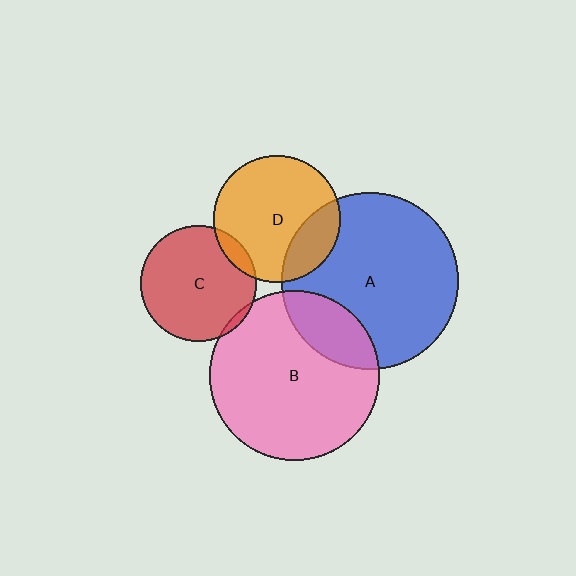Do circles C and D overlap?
Yes.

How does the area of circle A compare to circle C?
Approximately 2.3 times.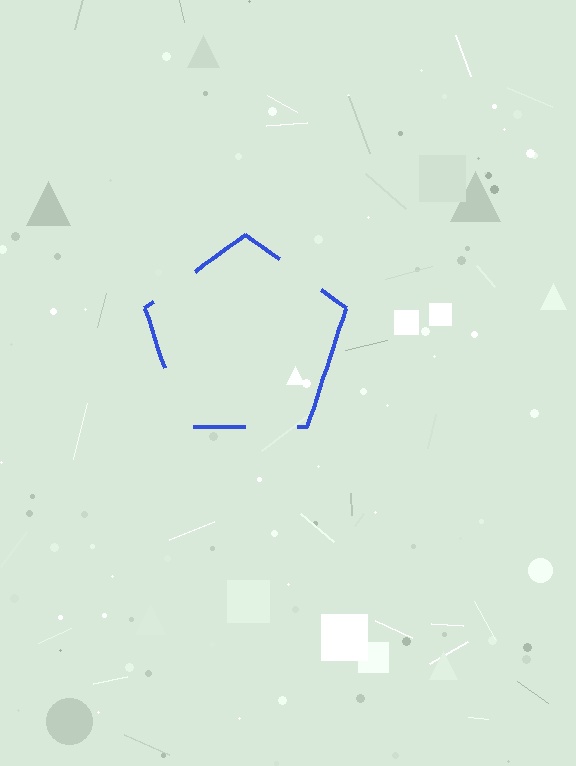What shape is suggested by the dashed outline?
The dashed outline suggests a pentagon.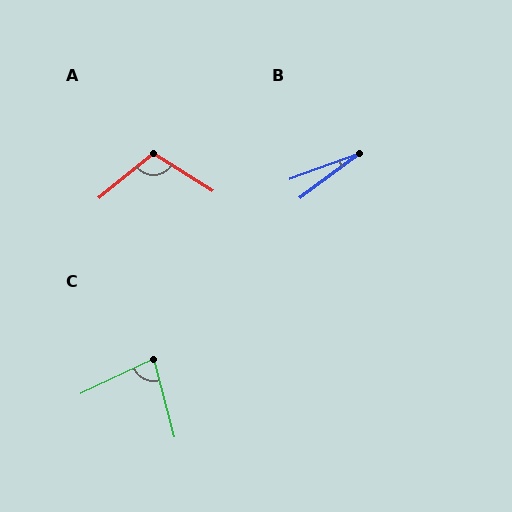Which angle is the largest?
A, at approximately 109 degrees.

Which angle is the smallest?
B, at approximately 17 degrees.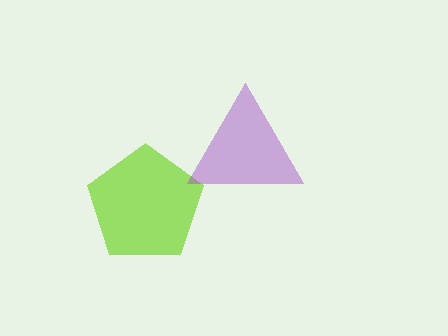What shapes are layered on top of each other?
The layered shapes are: a lime pentagon, a purple triangle.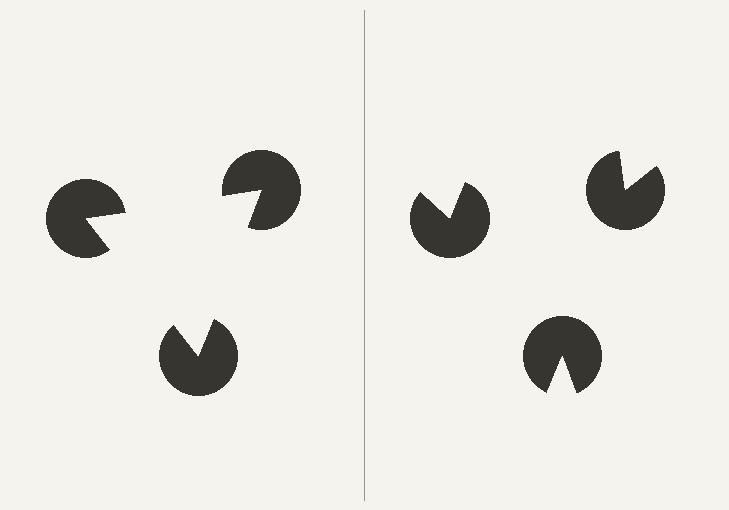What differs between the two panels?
The pac-man discs are positioned identically on both sides; only the wedge orientations differ. On the left they align to a triangle; on the right they are misaligned.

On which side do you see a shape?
An illusory triangle appears on the left side. On the right side the wedge cuts are rotated, so no coherent shape forms.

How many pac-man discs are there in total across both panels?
6 — 3 on each side.